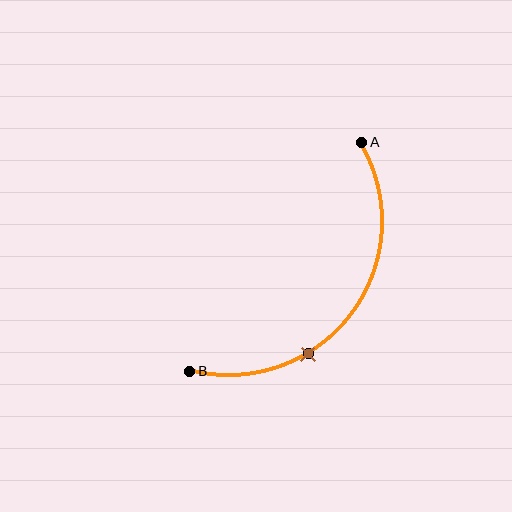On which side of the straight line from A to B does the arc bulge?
The arc bulges below and to the right of the straight line connecting A and B.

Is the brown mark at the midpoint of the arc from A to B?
No. The brown mark lies on the arc but is closer to endpoint B. The arc midpoint would be at the point on the curve equidistant along the arc from both A and B.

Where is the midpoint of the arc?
The arc midpoint is the point on the curve farthest from the straight line joining A and B. It sits below and to the right of that line.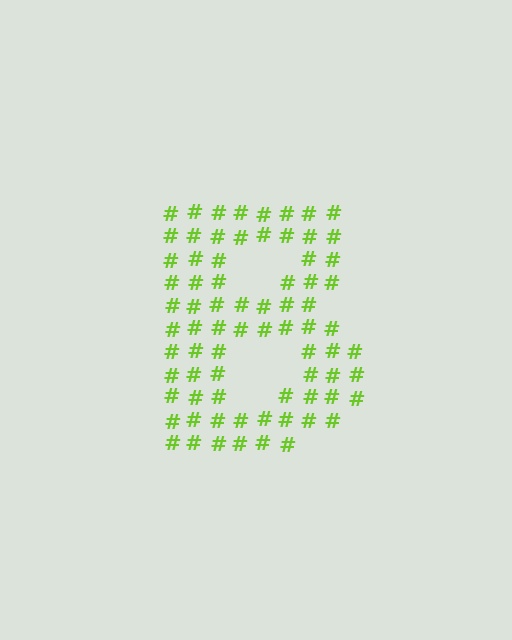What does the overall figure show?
The overall figure shows the letter B.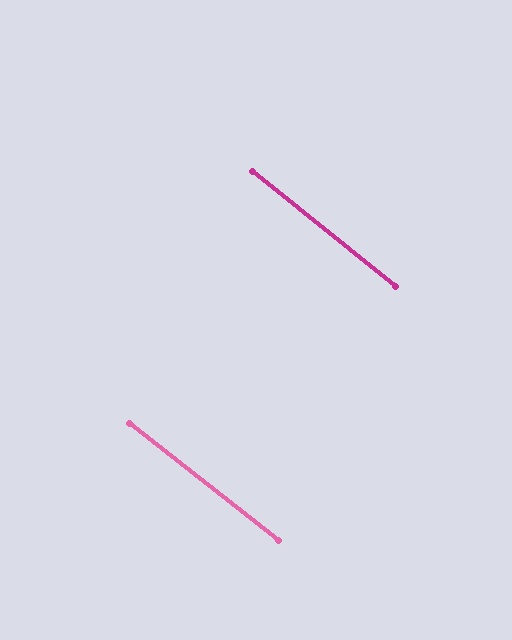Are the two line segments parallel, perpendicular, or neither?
Parallel — their directions differ by only 0.8°.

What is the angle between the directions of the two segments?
Approximately 1 degree.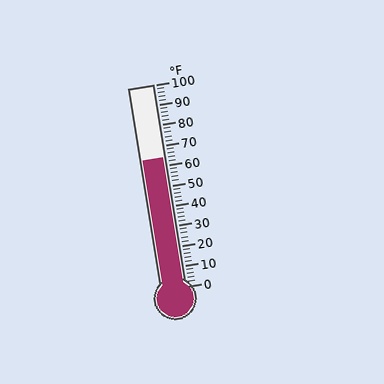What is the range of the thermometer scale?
The thermometer scale ranges from 0°F to 100°F.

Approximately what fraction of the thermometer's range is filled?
The thermometer is filled to approximately 65% of its range.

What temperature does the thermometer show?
The thermometer shows approximately 64°F.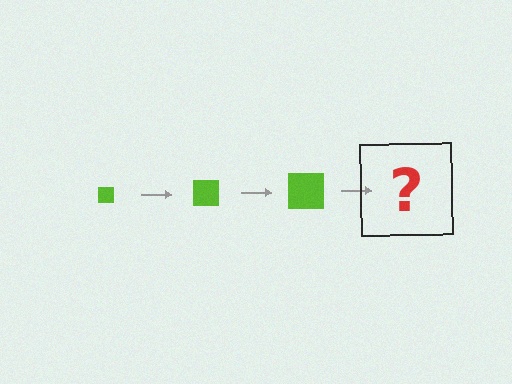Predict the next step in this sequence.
The next step is a lime square, larger than the previous one.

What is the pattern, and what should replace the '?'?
The pattern is that the square gets progressively larger each step. The '?' should be a lime square, larger than the previous one.